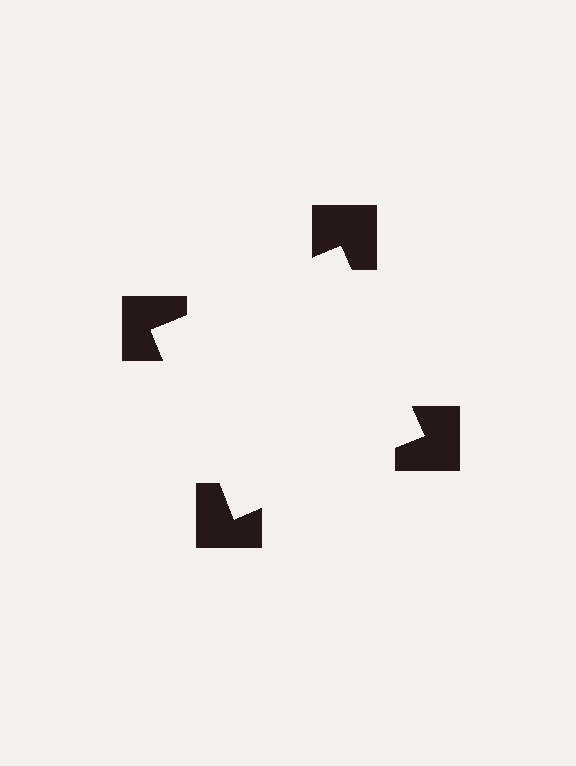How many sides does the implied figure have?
4 sides.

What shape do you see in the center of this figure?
An illusory square — its edges are inferred from the aligned wedge cuts in the notched squares, not physically drawn.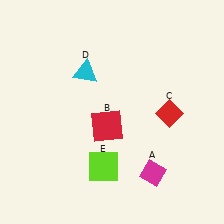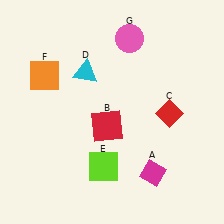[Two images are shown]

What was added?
An orange square (F), a pink circle (G) were added in Image 2.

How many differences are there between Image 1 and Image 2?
There are 2 differences between the two images.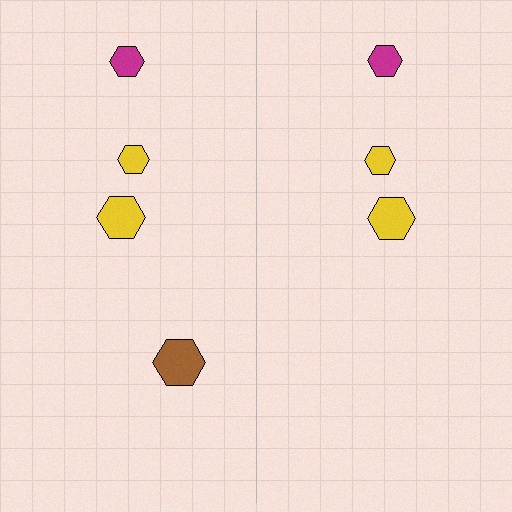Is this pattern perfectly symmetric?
No, the pattern is not perfectly symmetric. A brown hexagon is missing from the right side.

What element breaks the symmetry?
A brown hexagon is missing from the right side.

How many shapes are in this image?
There are 7 shapes in this image.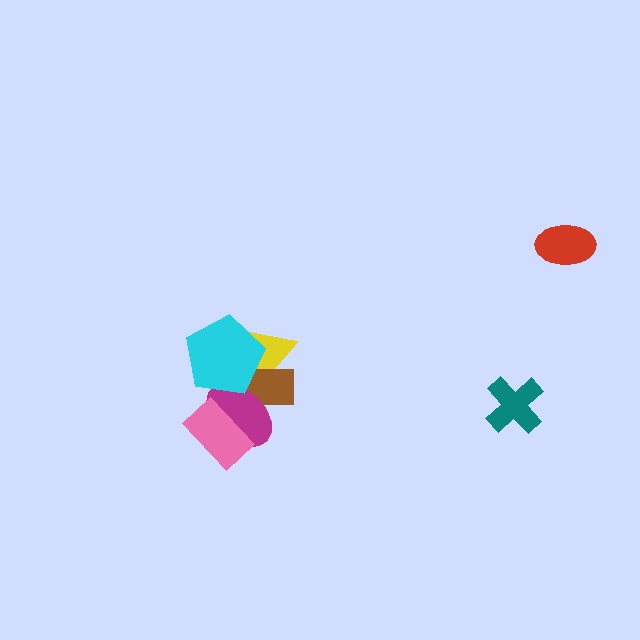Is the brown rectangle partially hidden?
Yes, it is partially covered by another shape.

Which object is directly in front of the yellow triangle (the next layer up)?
The brown rectangle is directly in front of the yellow triangle.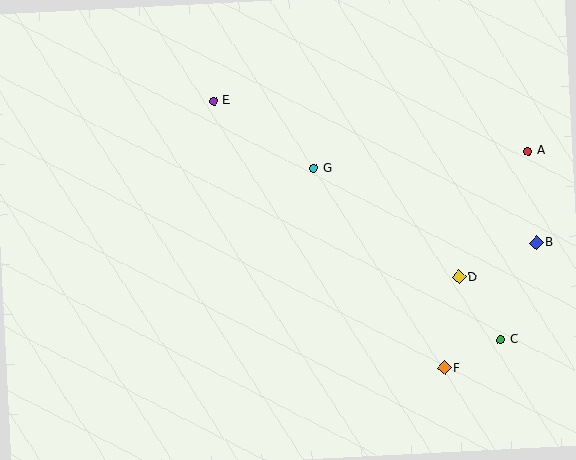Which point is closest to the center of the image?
Point G at (313, 168) is closest to the center.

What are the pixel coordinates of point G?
Point G is at (313, 168).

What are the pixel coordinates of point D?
Point D is at (459, 277).